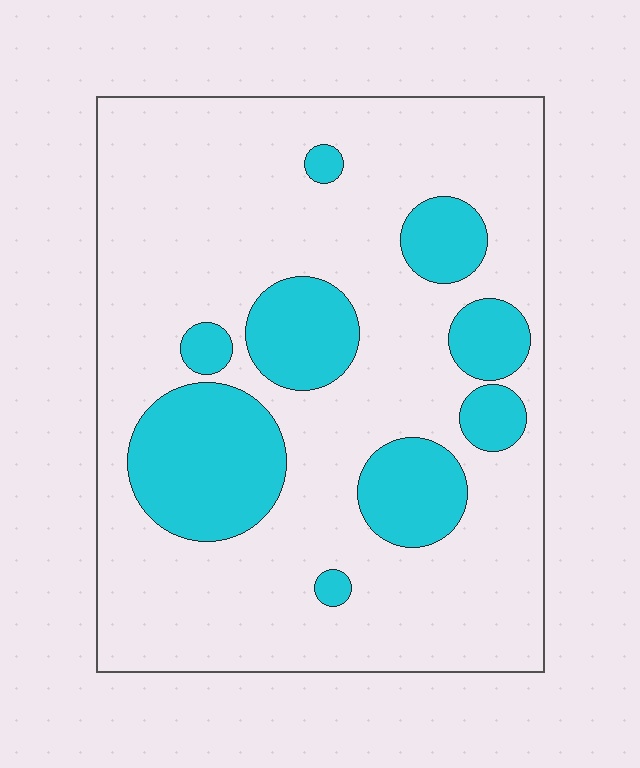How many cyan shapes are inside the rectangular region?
9.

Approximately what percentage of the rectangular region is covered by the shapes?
Approximately 25%.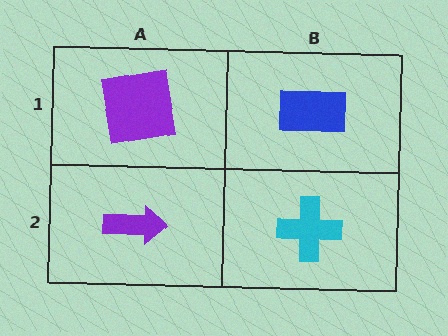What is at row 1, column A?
A purple square.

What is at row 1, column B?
A blue rectangle.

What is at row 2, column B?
A cyan cross.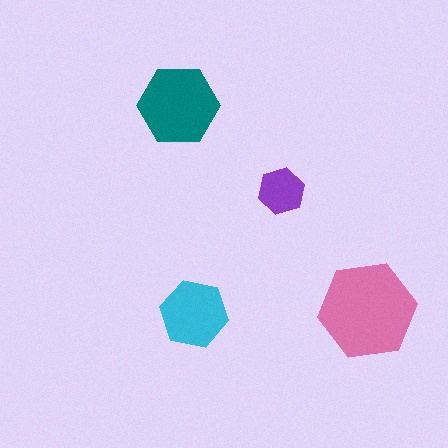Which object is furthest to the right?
The pink hexagon is rightmost.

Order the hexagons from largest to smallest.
the pink one, the teal one, the cyan one, the purple one.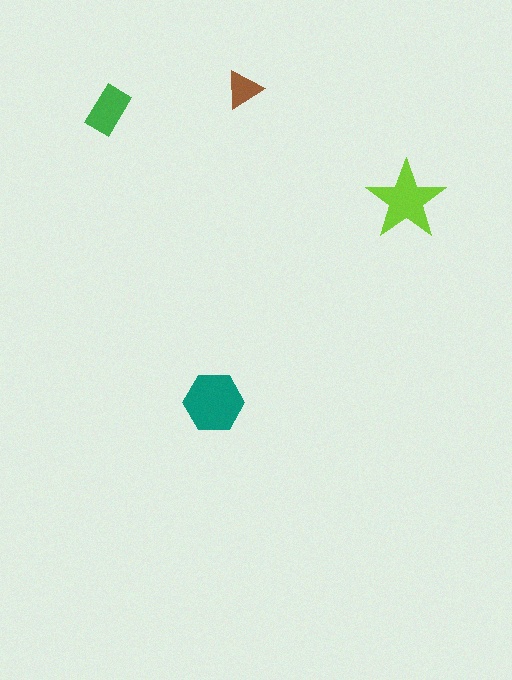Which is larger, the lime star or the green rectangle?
The lime star.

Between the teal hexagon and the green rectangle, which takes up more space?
The teal hexagon.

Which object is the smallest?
The brown triangle.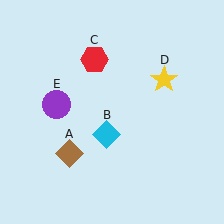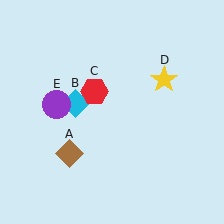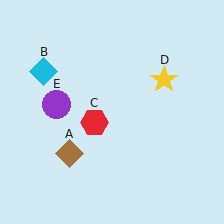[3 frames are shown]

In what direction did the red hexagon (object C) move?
The red hexagon (object C) moved down.